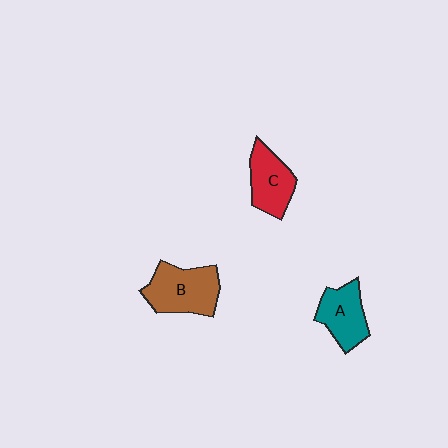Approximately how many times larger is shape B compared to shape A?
Approximately 1.3 times.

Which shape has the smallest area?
Shape A (teal).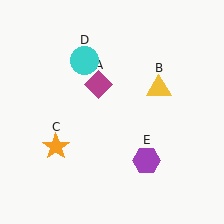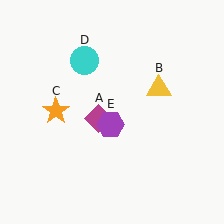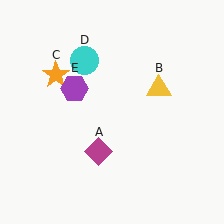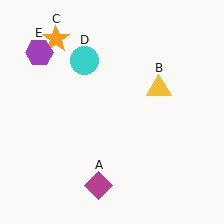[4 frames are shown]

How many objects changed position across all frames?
3 objects changed position: magenta diamond (object A), orange star (object C), purple hexagon (object E).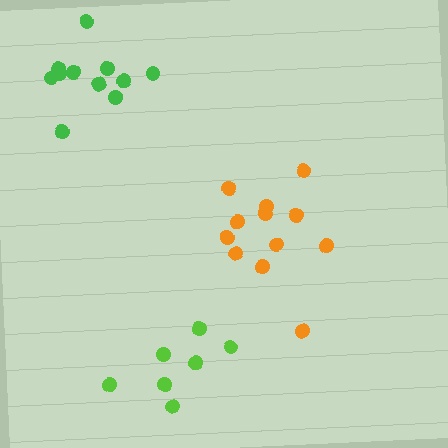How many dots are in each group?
Group 1: 12 dots, Group 2: 11 dots, Group 3: 7 dots (30 total).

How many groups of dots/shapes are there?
There are 3 groups.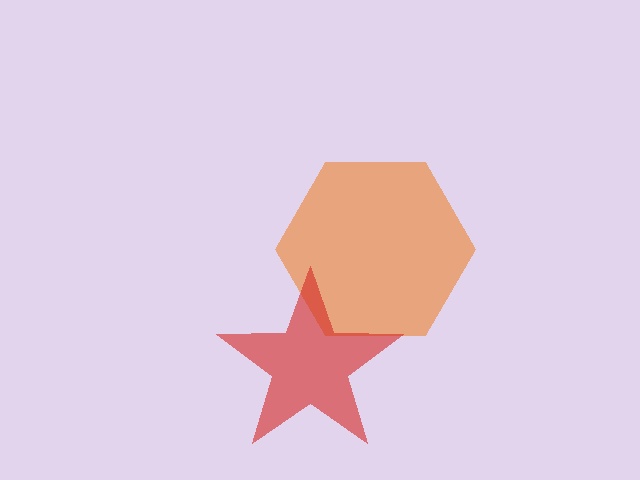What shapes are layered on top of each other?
The layered shapes are: an orange hexagon, a red star.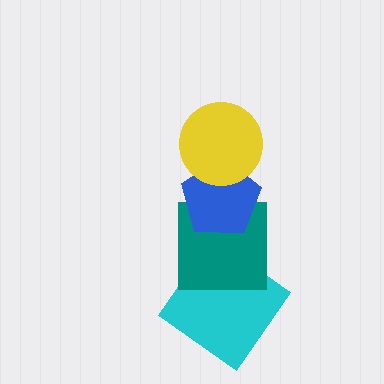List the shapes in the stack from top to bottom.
From top to bottom: the yellow circle, the blue pentagon, the teal square, the cyan diamond.